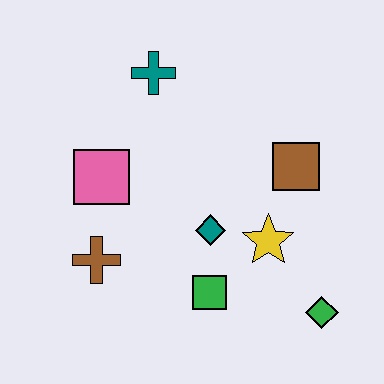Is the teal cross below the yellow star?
No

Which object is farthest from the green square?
The teal cross is farthest from the green square.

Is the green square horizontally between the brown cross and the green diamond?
Yes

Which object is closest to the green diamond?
The yellow star is closest to the green diamond.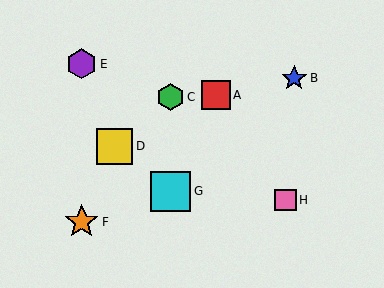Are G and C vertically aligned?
Yes, both are at x≈171.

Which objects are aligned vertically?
Objects C, G are aligned vertically.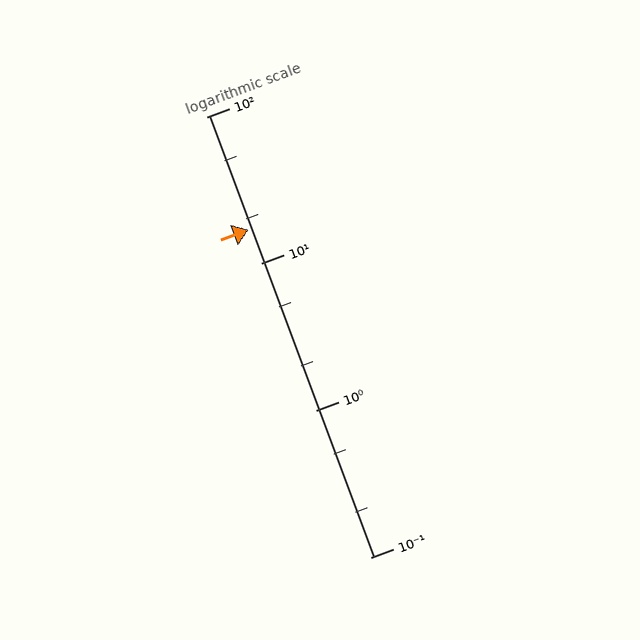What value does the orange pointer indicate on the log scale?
The pointer indicates approximately 17.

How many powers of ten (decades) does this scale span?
The scale spans 3 decades, from 0.1 to 100.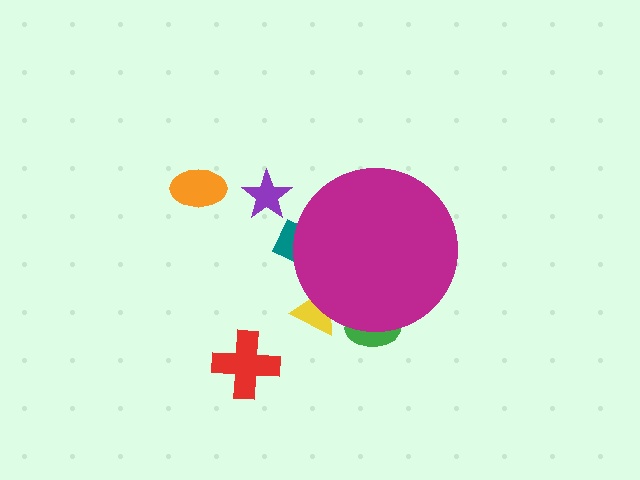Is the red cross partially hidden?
No, the red cross is fully visible.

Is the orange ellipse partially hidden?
No, the orange ellipse is fully visible.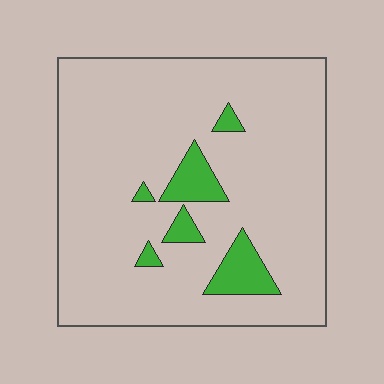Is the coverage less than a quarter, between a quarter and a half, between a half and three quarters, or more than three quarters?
Less than a quarter.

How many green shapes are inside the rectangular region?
6.